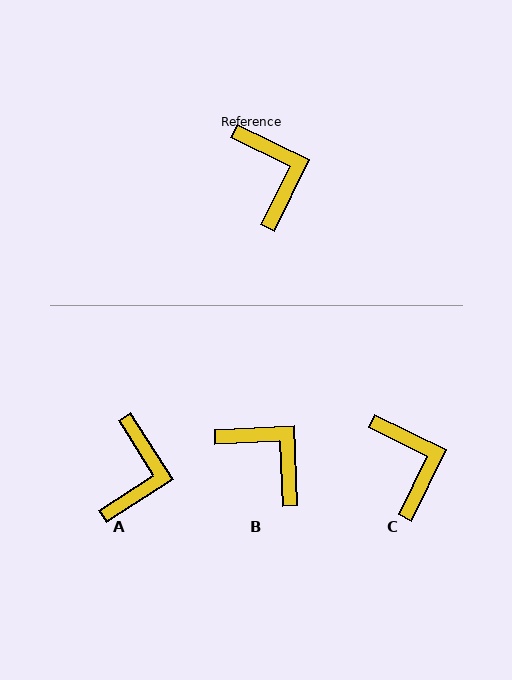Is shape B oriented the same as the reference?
No, it is off by about 29 degrees.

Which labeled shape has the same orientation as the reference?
C.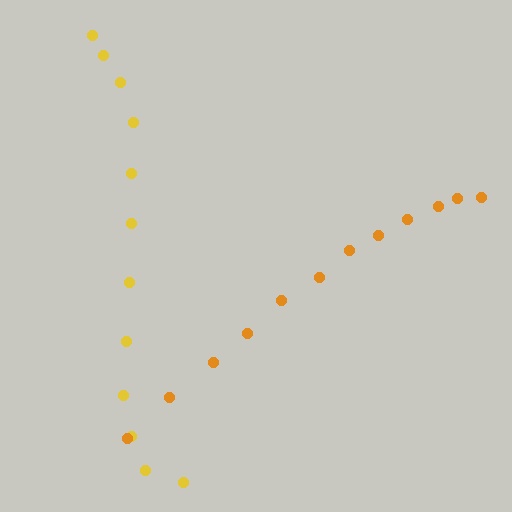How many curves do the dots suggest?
There are 2 distinct paths.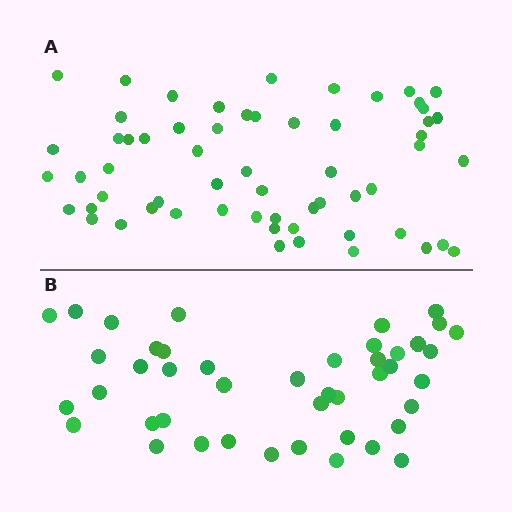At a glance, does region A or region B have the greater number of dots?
Region A (the top region) has more dots.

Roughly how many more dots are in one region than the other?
Region A has approximately 15 more dots than region B.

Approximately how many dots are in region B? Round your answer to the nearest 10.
About 40 dots. (The exact count is 44, which rounds to 40.)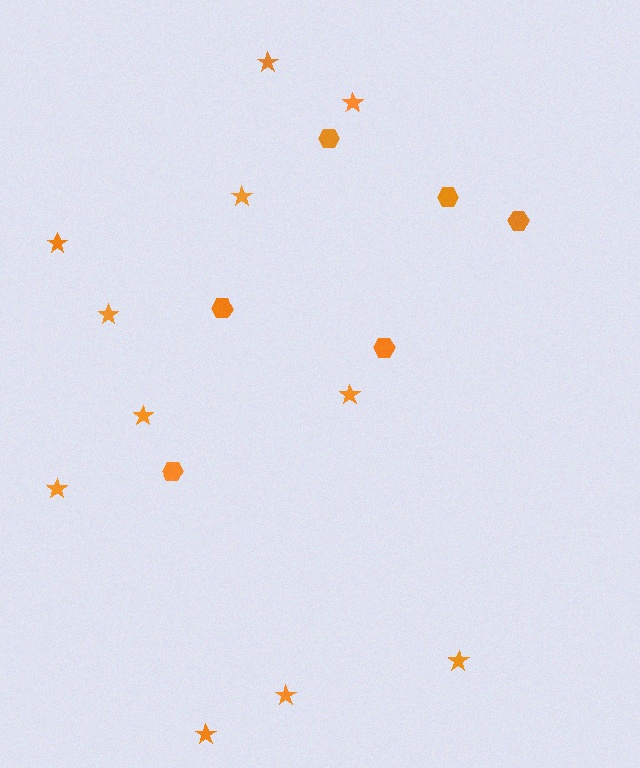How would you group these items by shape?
There are 2 groups: one group of hexagons (6) and one group of stars (11).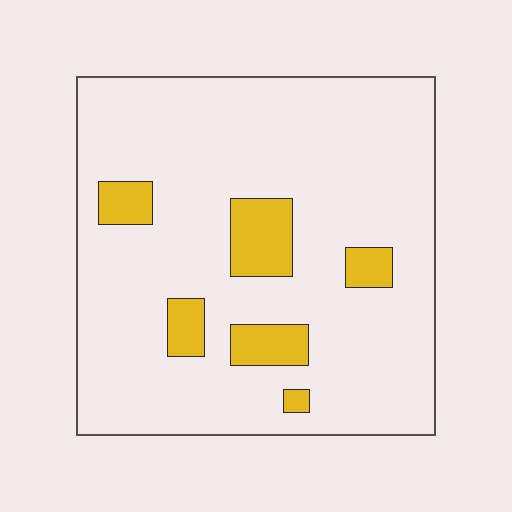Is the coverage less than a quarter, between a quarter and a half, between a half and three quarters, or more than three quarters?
Less than a quarter.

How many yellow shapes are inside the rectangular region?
6.